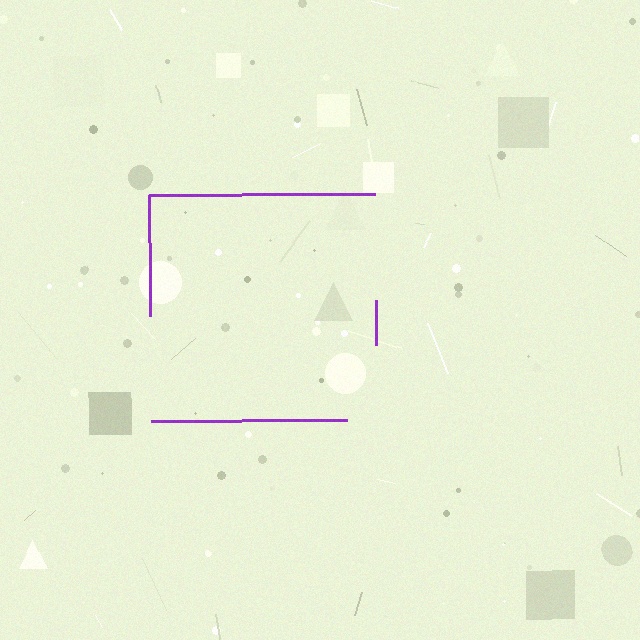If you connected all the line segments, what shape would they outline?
They would outline a square.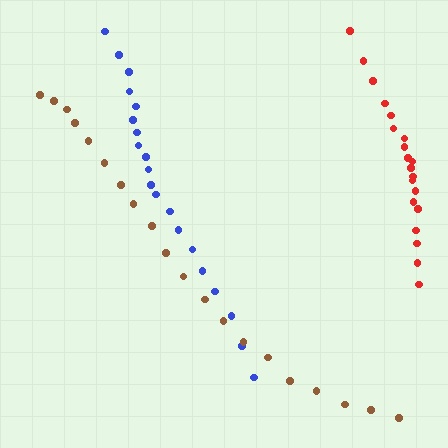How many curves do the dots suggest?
There are 3 distinct paths.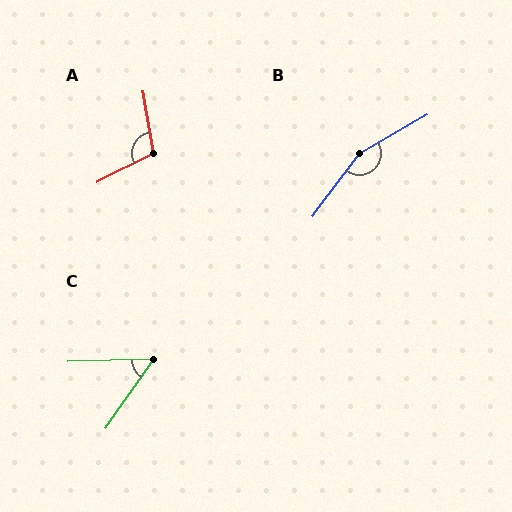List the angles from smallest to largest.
C (54°), A (107°), B (157°).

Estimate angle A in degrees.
Approximately 107 degrees.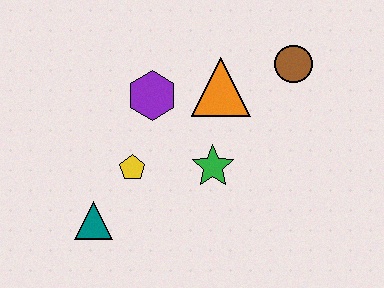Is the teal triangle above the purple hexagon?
No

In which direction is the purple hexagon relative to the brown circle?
The purple hexagon is to the left of the brown circle.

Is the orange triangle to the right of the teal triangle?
Yes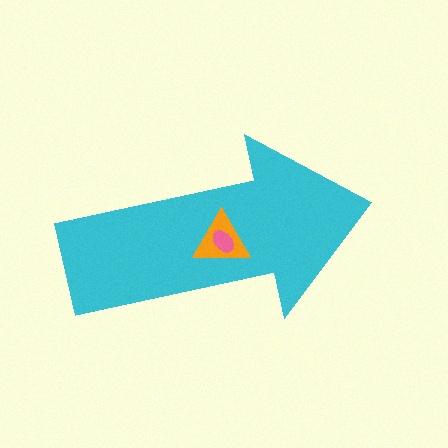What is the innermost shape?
The pink ellipse.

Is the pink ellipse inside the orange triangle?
Yes.